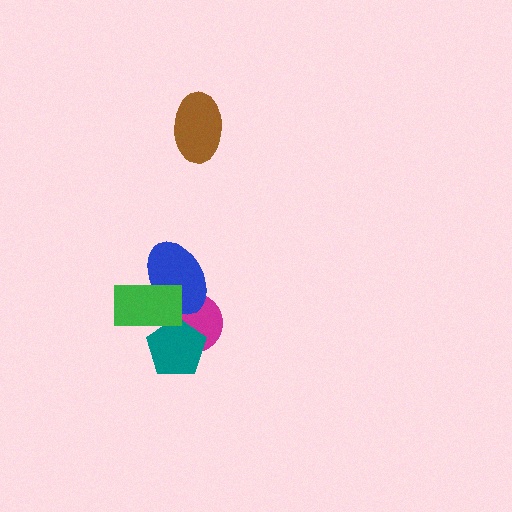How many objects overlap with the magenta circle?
3 objects overlap with the magenta circle.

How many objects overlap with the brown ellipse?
0 objects overlap with the brown ellipse.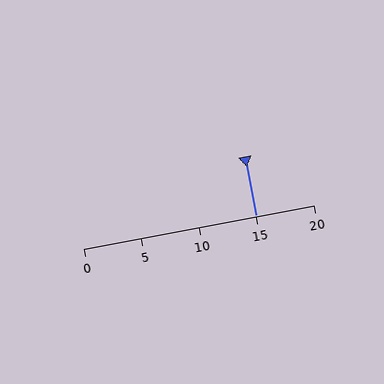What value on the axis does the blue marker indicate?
The marker indicates approximately 15.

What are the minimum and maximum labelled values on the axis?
The axis runs from 0 to 20.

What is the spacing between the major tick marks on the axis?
The major ticks are spaced 5 apart.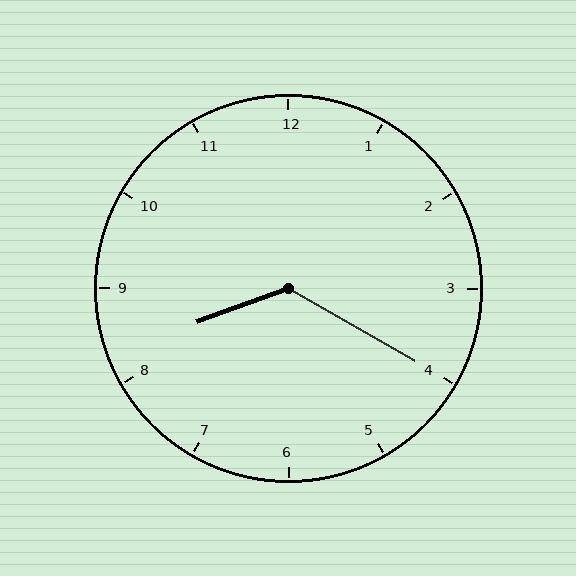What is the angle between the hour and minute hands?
Approximately 130 degrees.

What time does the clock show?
8:20.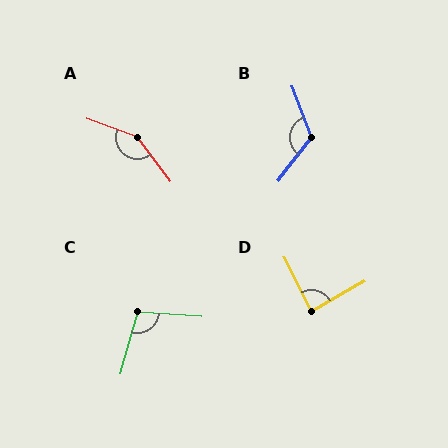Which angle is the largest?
A, at approximately 147 degrees.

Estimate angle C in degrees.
Approximately 102 degrees.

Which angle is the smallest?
D, at approximately 87 degrees.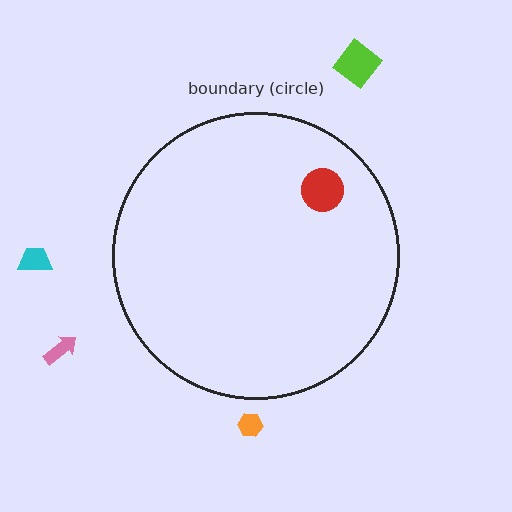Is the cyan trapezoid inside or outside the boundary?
Outside.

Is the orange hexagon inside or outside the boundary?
Outside.